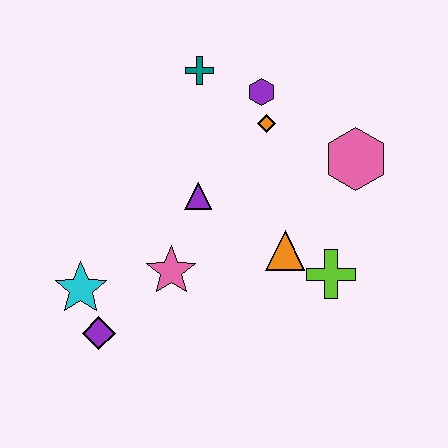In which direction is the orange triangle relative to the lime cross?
The orange triangle is to the left of the lime cross.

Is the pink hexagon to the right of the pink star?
Yes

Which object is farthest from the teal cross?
The purple diamond is farthest from the teal cross.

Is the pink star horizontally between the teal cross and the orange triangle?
No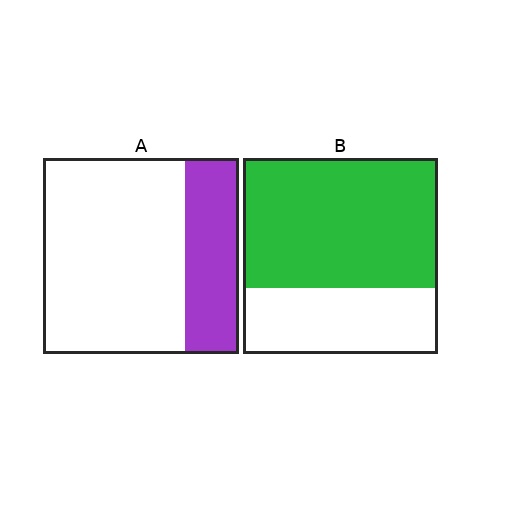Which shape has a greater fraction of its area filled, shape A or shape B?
Shape B.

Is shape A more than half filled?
No.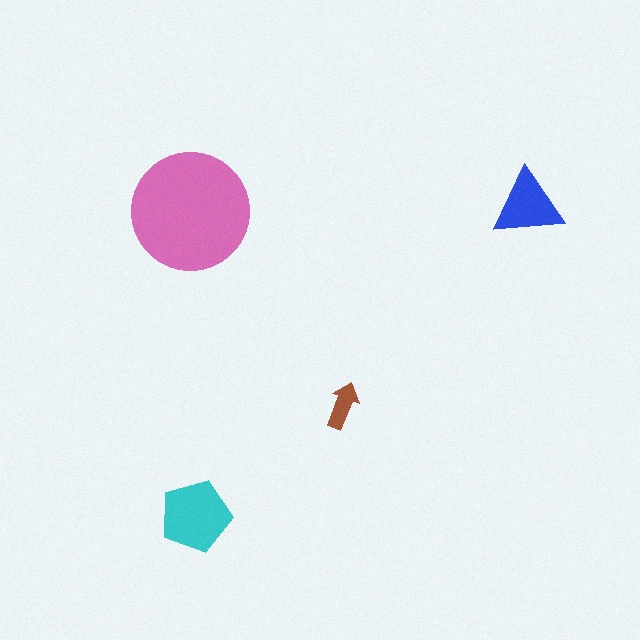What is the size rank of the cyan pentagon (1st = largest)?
2nd.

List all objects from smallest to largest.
The brown arrow, the blue triangle, the cyan pentagon, the pink circle.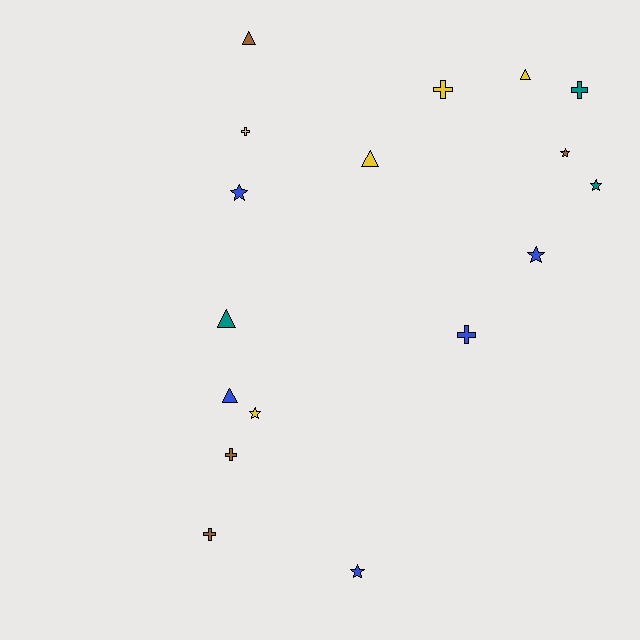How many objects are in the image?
There are 17 objects.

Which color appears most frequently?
Blue, with 5 objects.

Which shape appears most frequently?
Star, with 6 objects.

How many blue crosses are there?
There is 1 blue cross.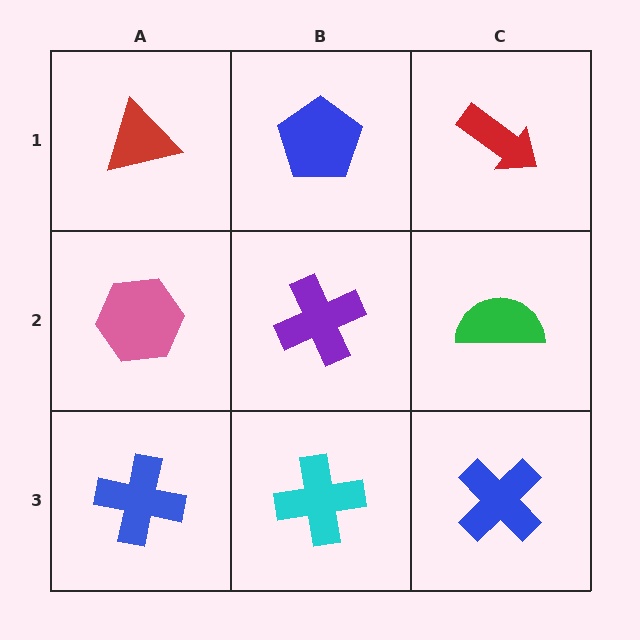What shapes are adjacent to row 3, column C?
A green semicircle (row 2, column C), a cyan cross (row 3, column B).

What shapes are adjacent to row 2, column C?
A red arrow (row 1, column C), a blue cross (row 3, column C), a purple cross (row 2, column B).